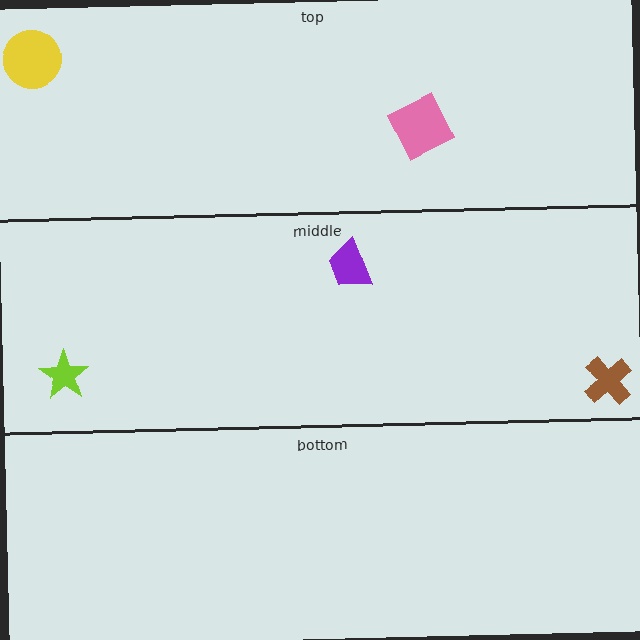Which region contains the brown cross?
The middle region.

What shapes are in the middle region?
The purple trapezoid, the lime star, the brown cross.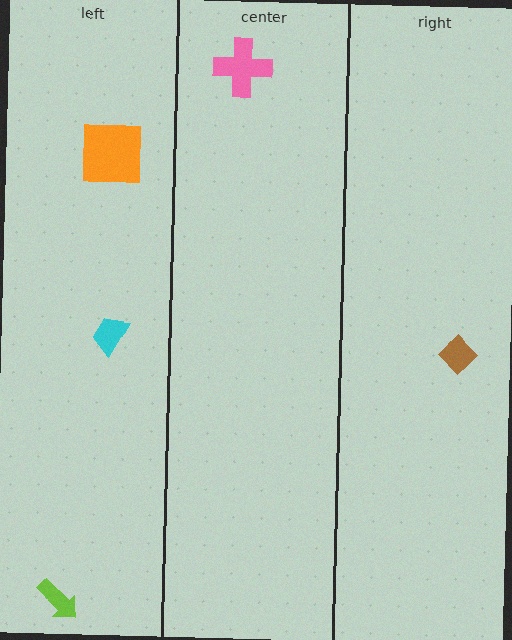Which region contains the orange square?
The left region.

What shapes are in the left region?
The cyan trapezoid, the lime arrow, the orange square.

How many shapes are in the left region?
3.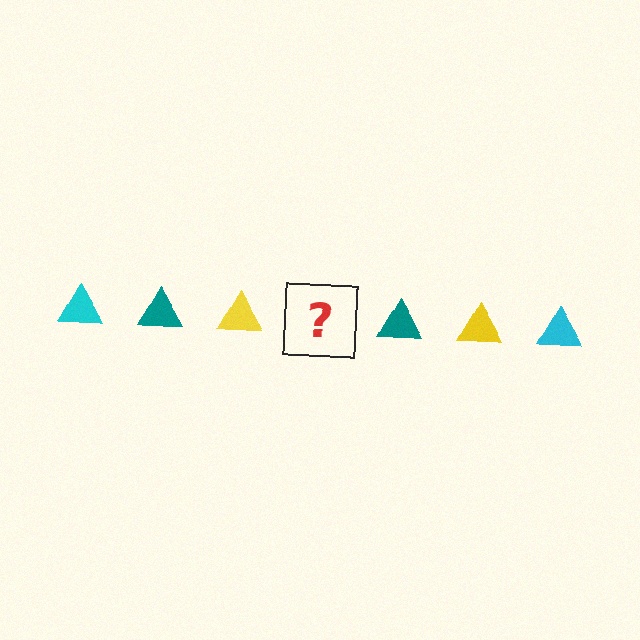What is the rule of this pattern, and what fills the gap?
The rule is that the pattern cycles through cyan, teal, yellow triangles. The gap should be filled with a cyan triangle.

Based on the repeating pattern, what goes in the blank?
The blank should be a cyan triangle.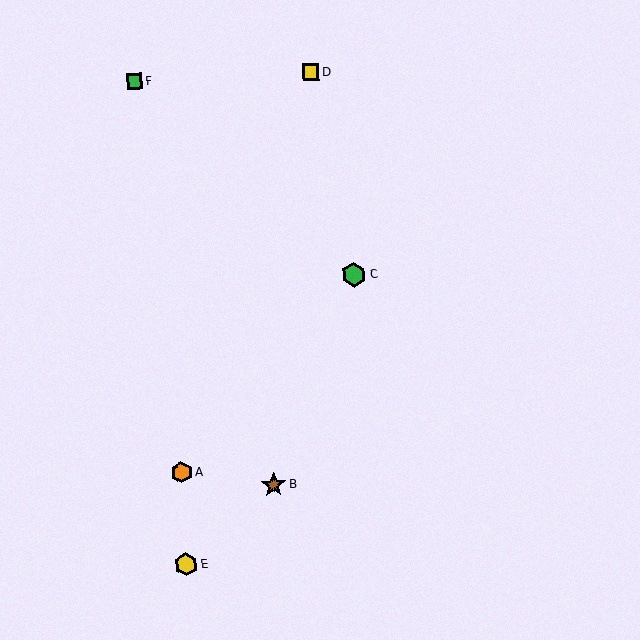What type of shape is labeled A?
Shape A is an orange hexagon.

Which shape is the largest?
The brown star (labeled B) is the largest.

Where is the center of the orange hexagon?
The center of the orange hexagon is at (181, 473).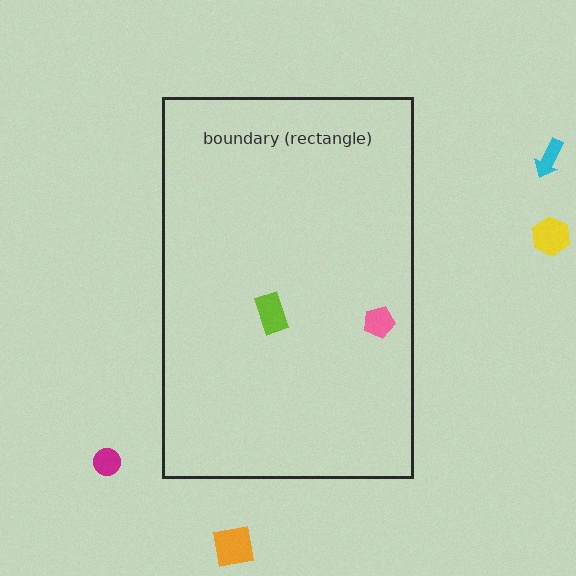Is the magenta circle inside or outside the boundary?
Outside.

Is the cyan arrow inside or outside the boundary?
Outside.